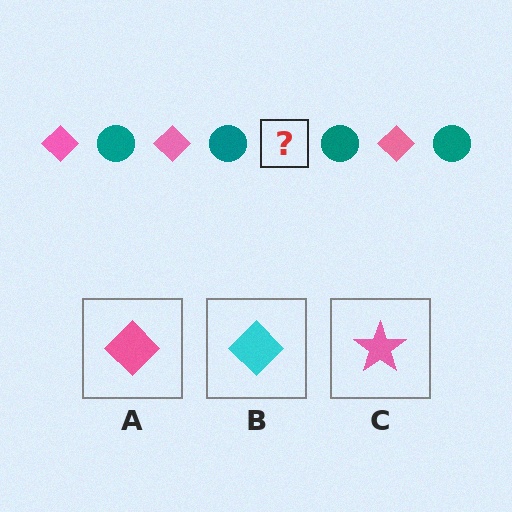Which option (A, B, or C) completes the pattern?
A.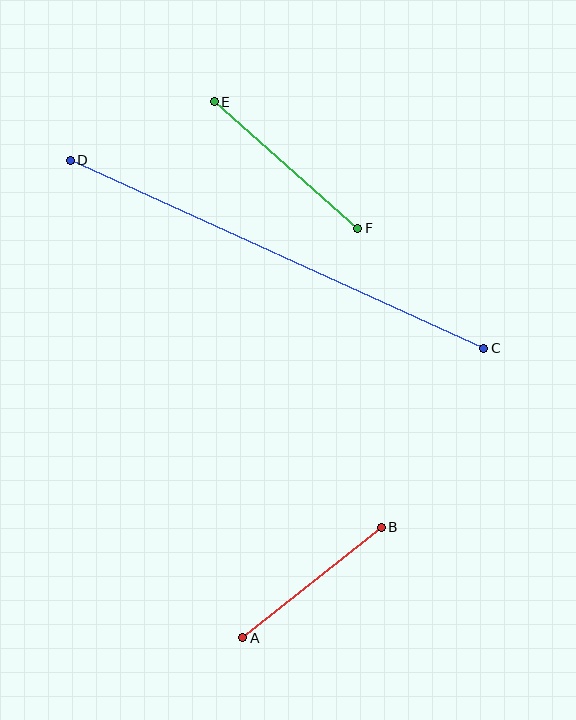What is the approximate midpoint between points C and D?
The midpoint is at approximately (277, 254) pixels.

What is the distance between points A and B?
The distance is approximately 177 pixels.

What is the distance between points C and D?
The distance is approximately 454 pixels.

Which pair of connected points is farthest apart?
Points C and D are farthest apart.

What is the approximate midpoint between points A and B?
The midpoint is at approximately (312, 582) pixels.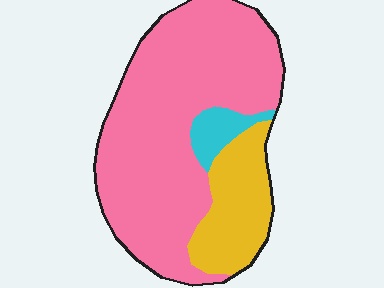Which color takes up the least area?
Cyan, at roughly 5%.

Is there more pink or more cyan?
Pink.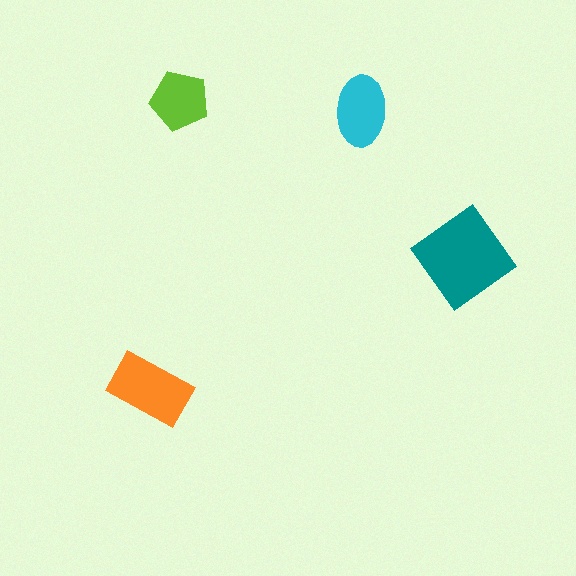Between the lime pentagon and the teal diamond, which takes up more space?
The teal diamond.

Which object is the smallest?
The lime pentagon.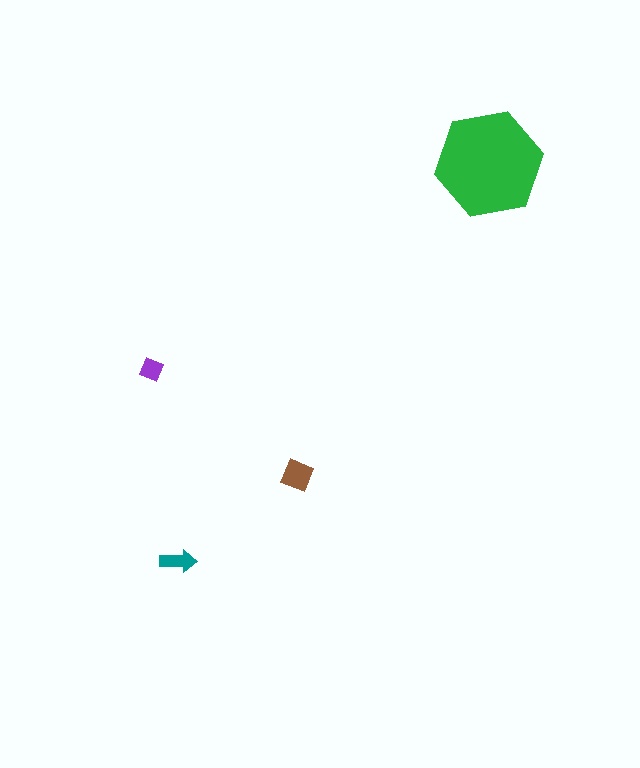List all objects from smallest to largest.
The purple diamond, the teal arrow, the brown square, the green hexagon.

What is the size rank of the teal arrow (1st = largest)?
3rd.